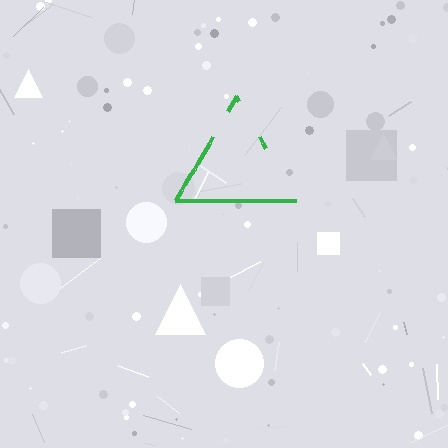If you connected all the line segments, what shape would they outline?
They would outline a triangle.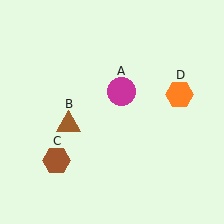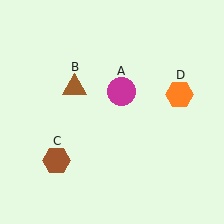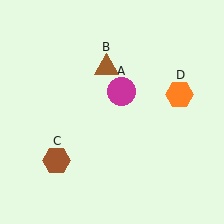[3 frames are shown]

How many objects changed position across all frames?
1 object changed position: brown triangle (object B).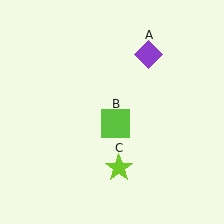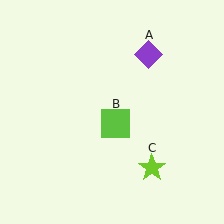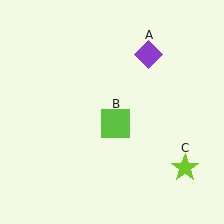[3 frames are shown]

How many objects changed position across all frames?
1 object changed position: lime star (object C).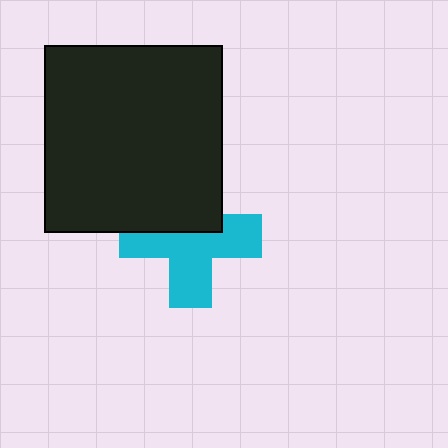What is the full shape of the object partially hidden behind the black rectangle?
The partially hidden object is a cyan cross.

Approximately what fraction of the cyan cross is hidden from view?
Roughly 40% of the cyan cross is hidden behind the black rectangle.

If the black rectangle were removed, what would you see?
You would see the complete cyan cross.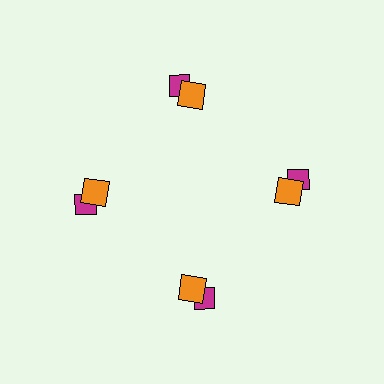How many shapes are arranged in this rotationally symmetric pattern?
There are 8 shapes, arranged in 4 groups of 2.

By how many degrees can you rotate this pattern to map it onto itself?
The pattern maps onto itself every 90 degrees of rotation.